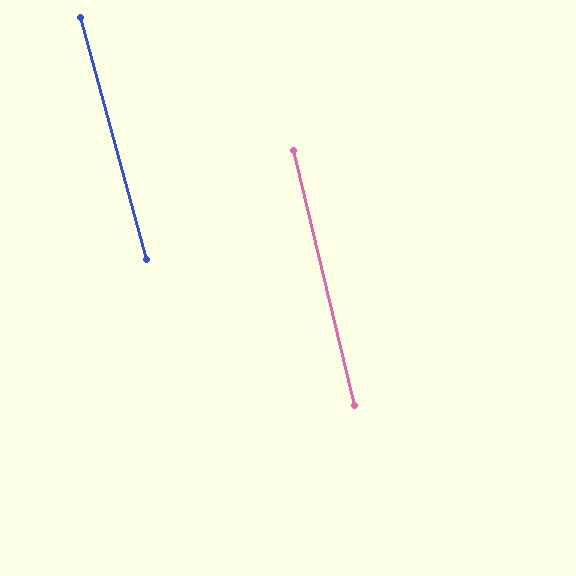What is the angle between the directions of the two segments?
Approximately 2 degrees.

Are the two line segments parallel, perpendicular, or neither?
Parallel — their directions differ by only 1.7°.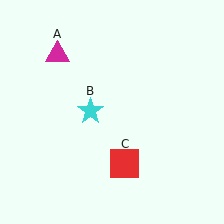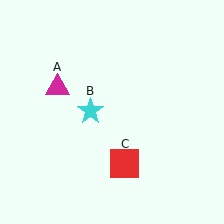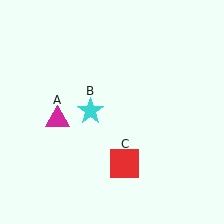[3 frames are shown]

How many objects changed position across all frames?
1 object changed position: magenta triangle (object A).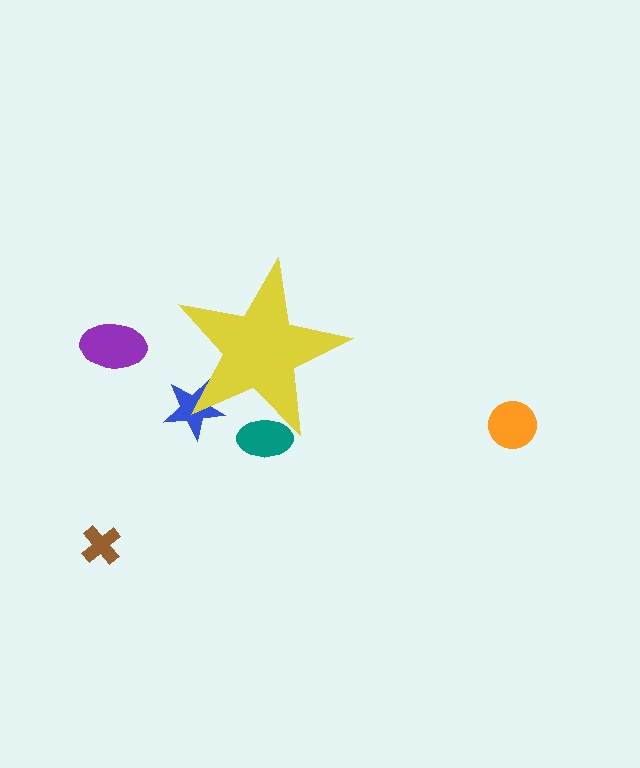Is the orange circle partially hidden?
No, the orange circle is fully visible.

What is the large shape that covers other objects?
A yellow star.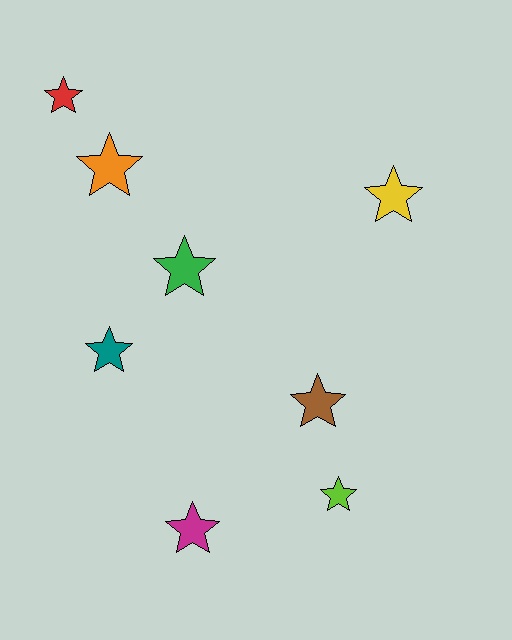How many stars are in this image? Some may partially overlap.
There are 8 stars.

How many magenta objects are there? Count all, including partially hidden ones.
There is 1 magenta object.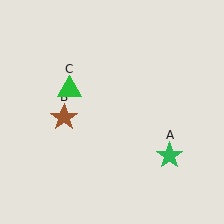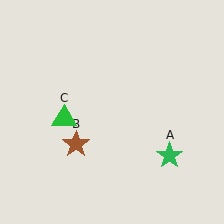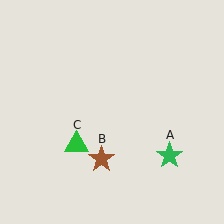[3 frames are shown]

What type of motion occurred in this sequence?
The brown star (object B), green triangle (object C) rotated counterclockwise around the center of the scene.